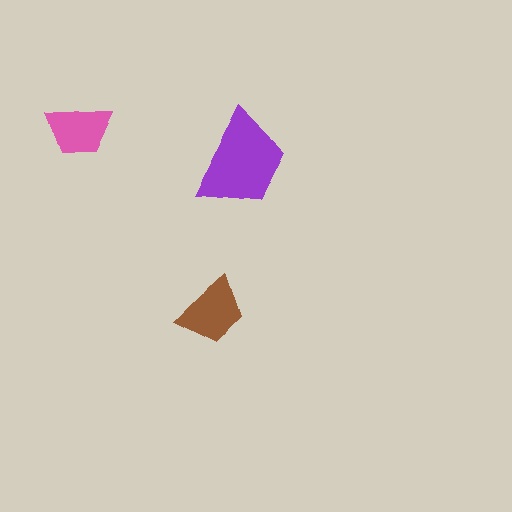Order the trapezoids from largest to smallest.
the purple one, the brown one, the pink one.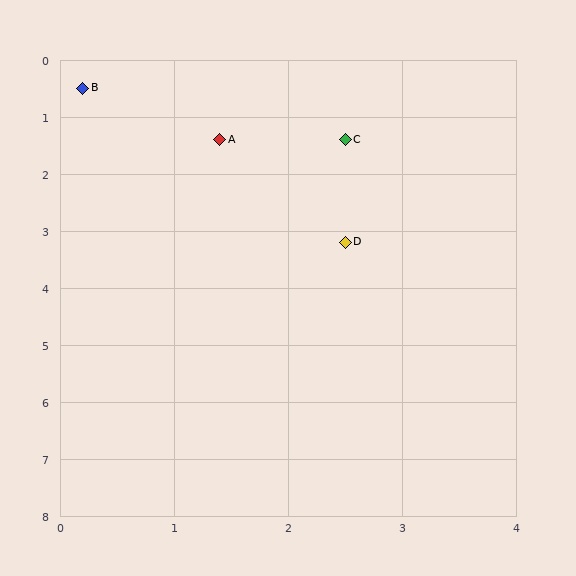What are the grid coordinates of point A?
Point A is at approximately (1.4, 1.4).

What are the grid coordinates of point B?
Point B is at approximately (0.2, 0.5).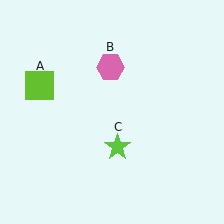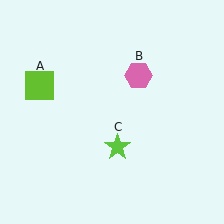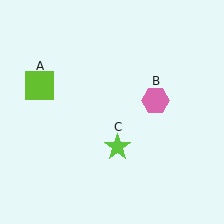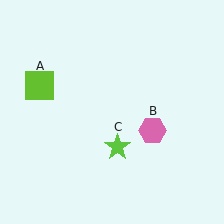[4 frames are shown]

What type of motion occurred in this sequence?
The pink hexagon (object B) rotated clockwise around the center of the scene.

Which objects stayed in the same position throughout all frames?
Lime square (object A) and lime star (object C) remained stationary.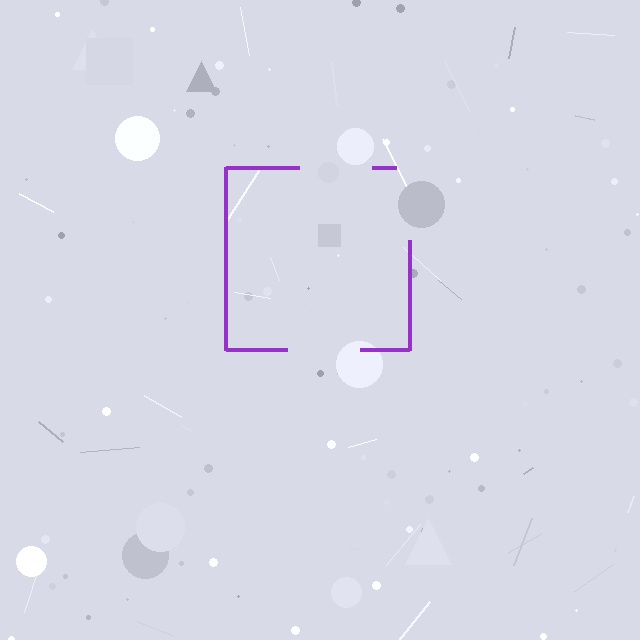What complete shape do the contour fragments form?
The contour fragments form a square.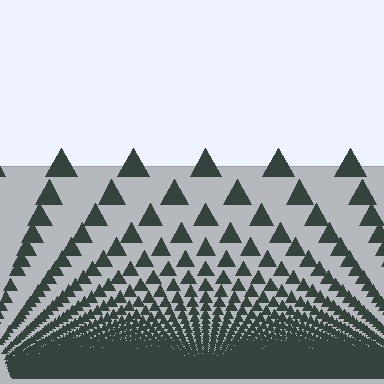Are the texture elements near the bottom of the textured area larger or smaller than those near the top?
Smaller. The gradient is inverted — elements near the bottom are smaller and denser.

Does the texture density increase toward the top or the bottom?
Density increases toward the bottom.